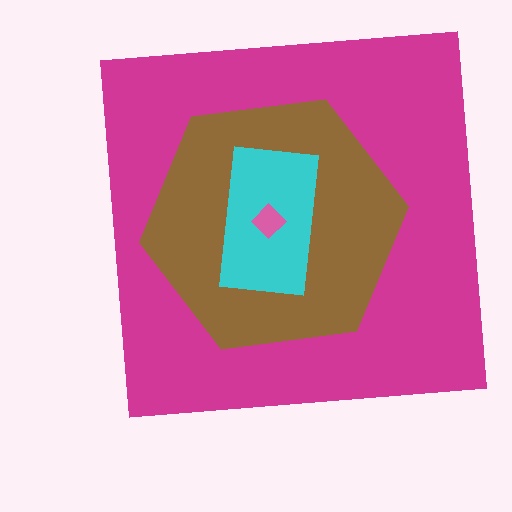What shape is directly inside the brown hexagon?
The cyan rectangle.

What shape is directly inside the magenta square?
The brown hexagon.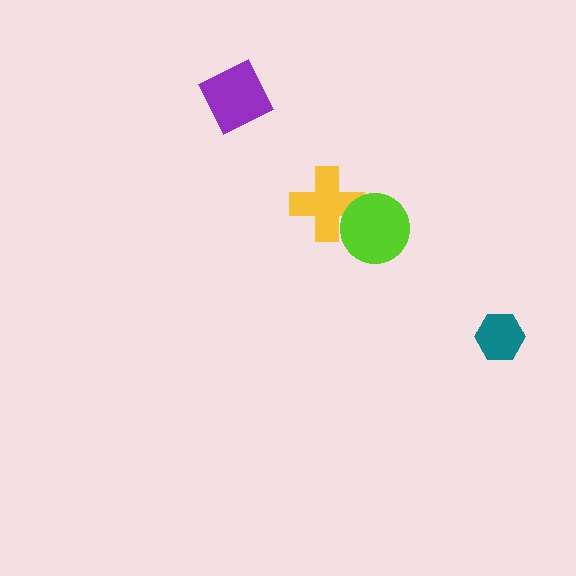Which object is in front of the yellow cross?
The lime circle is in front of the yellow cross.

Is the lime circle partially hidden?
No, no other shape covers it.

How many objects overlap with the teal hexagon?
0 objects overlap with the teal hexagon.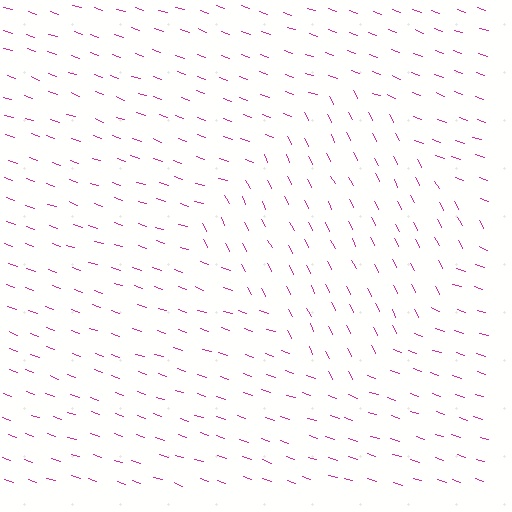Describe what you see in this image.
The image is filled with small magenta line segments. A diamond region in the image has lines oriented differently from the surrounding lines, creating a visible texture boundary.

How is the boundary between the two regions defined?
The boundary is defined purely by a change in line orientation (approximately 45 degrees difference). All lines are the same color and thickness.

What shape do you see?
I see a diamond.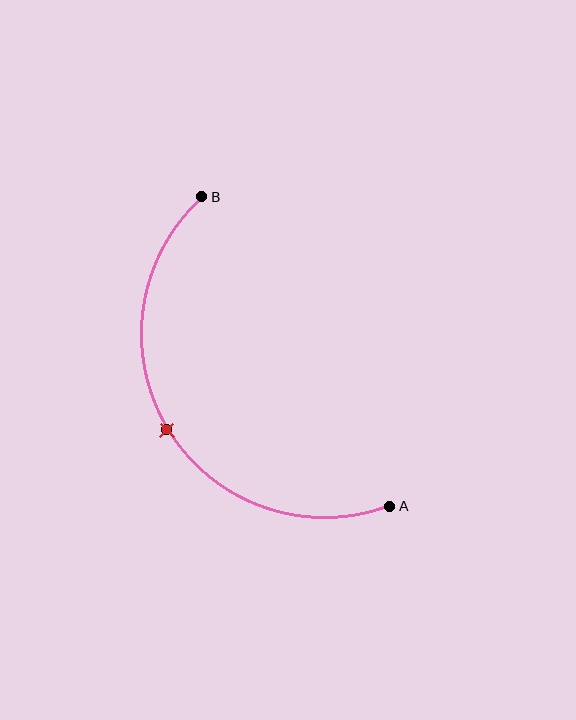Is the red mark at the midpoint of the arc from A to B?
Yes. The red mark lies on the arc at equal arc-length from both A and B — it is the arc midpoint.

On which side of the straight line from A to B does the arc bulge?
The arc bulges to the left of the straight line connecting A and B.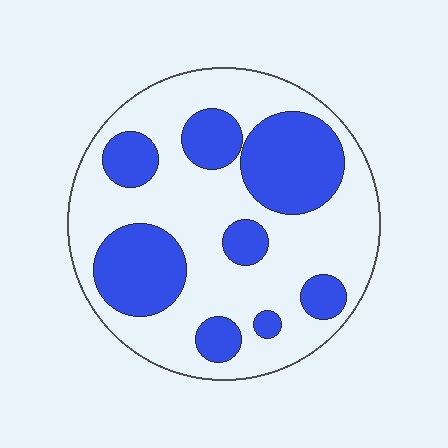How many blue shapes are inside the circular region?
8.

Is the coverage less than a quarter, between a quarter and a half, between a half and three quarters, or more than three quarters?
Between a quarter and a half.